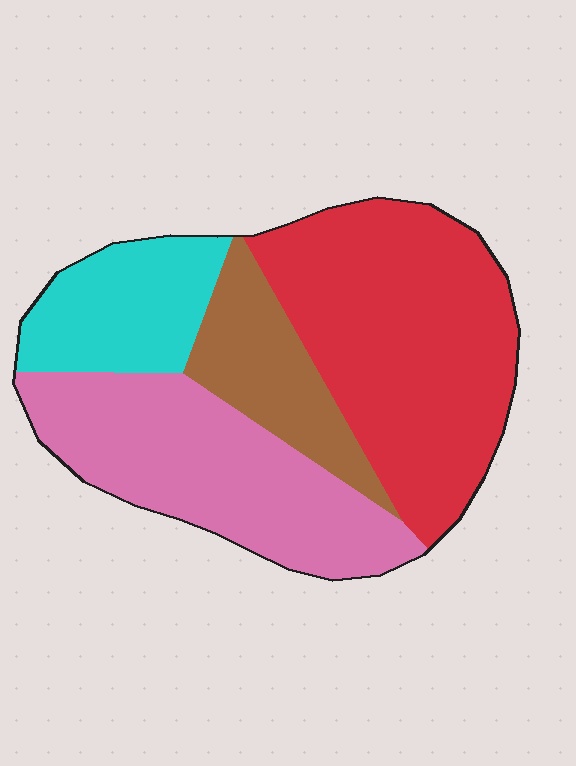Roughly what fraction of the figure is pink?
Pink takes up about one third (1/3) of the figure.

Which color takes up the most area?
Red, at roughly 40%.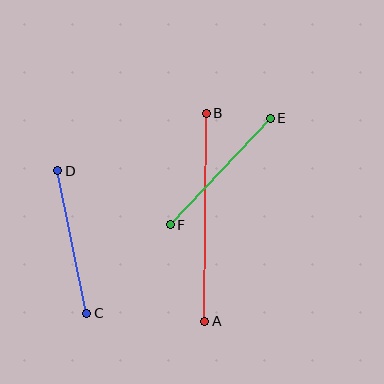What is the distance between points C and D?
The distance is approximately 145 pixels.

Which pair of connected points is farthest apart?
Points A and B are farthest apart.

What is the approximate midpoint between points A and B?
The midpoint is at approximately (205, 217) pixels.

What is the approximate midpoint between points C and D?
The midpoint is at approximately (72, 242) pixels.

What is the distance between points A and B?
The distance is approximately 208 pixels.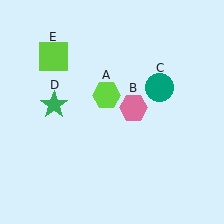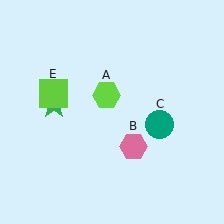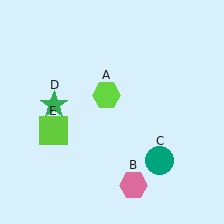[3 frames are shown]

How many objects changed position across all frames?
3 objects changed position: pink hexagon (object B), teal circle (object C), lime square (object E).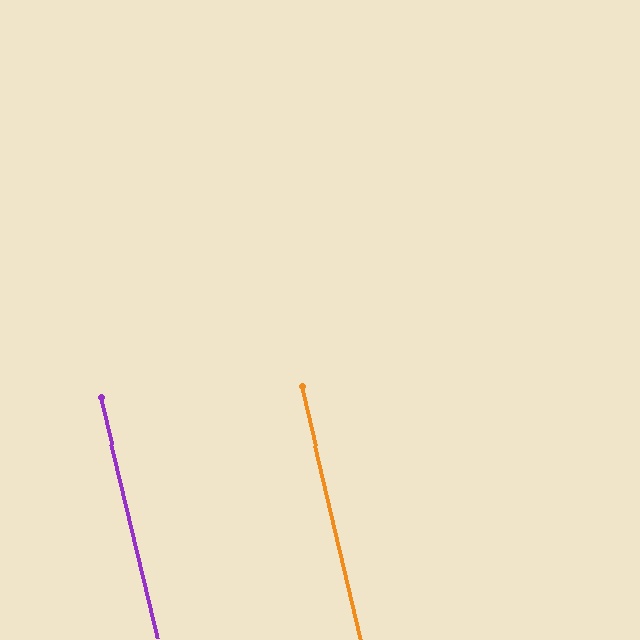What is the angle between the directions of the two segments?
Approximately 0 degrees.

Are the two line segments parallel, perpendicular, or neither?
Parallel — their directions differ by only 0.1°.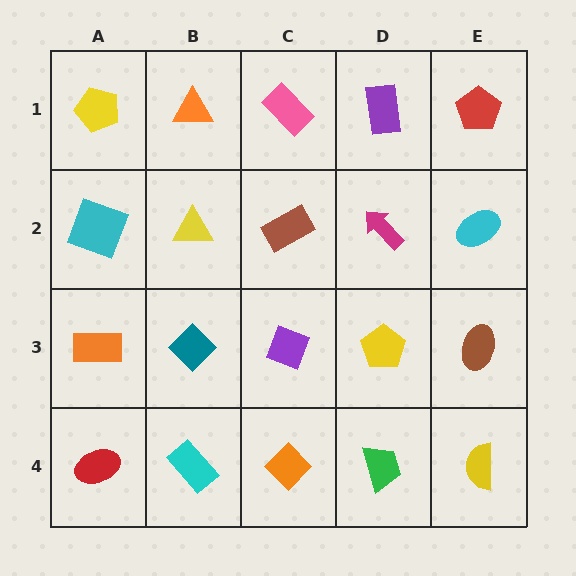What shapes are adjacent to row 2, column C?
A pink rectangle (row 1, column C), a purple diamond (row 3, column C), a yellow triangle (row 2, column B), a magenta arrow (row 2, column D).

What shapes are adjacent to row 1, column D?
A magenta arrow (row 2, column D), a pink rectangle (row 1, column C), a red pentagon (row 1, column E).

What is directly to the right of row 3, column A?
A teal diamond.